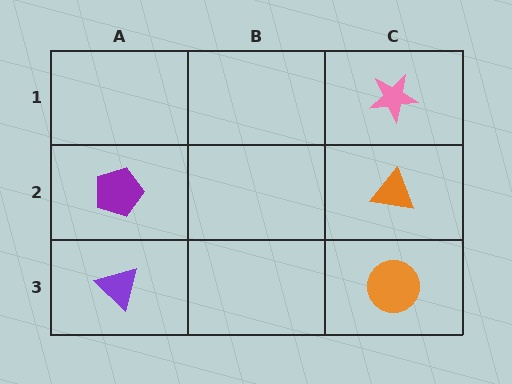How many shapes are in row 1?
1 shape.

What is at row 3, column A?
A purple triangle.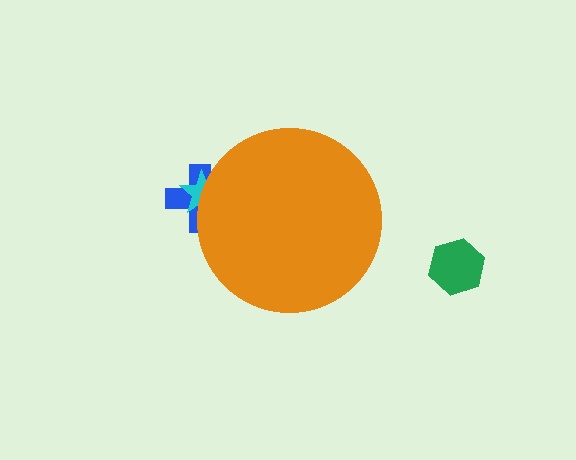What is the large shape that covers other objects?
An orange circle.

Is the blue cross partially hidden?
Yes, the blue cross is partially hidden behind the orange circle.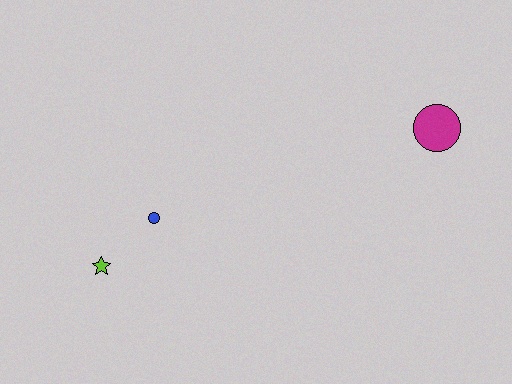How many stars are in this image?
There is 1 star.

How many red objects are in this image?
There are no red objects.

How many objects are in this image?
There are 3 objects.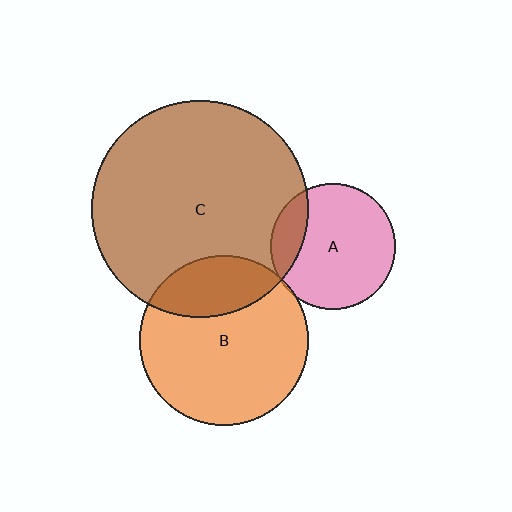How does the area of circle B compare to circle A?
Approximately 1.8 times.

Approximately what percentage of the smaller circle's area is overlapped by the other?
Approximately 25%.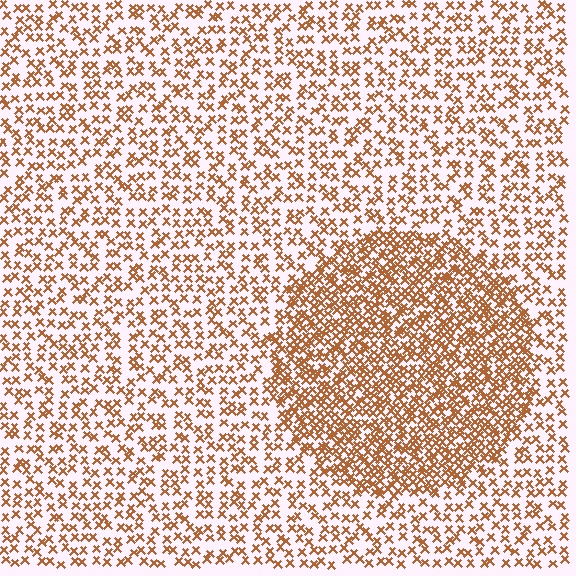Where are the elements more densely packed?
The elements are more densely packed inside the circle boundary.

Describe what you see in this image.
The image contains small brown elements arranged at two different densities. A circle-shaped region is visible where the elements are more densely packed than the surrounding area.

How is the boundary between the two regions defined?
The boundary is defined by a change in element density (approximately 2.2x ratio). All elements are the same color, size, and shape.